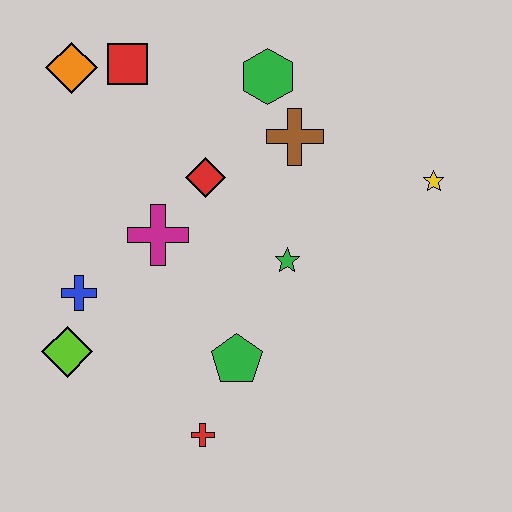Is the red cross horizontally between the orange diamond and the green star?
Yes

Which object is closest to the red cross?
The green pentagon is closest to the red cross.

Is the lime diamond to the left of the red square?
Yes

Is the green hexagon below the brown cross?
No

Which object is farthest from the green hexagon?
The red cross is farthest from the green hexagon.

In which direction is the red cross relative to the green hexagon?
The red cross is below the green hexagon.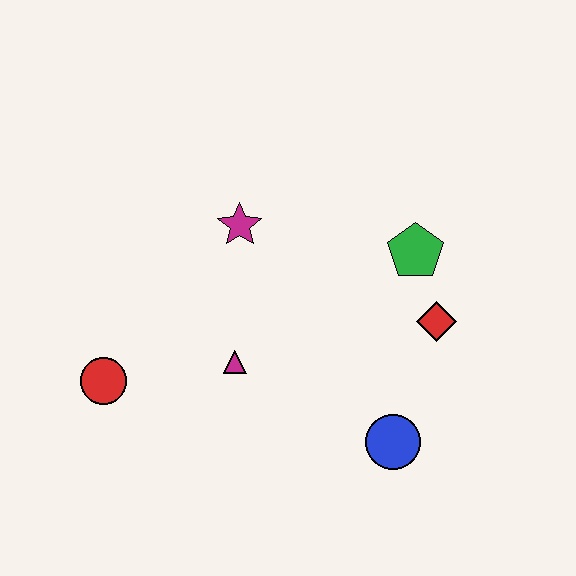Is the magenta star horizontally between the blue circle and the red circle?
Yes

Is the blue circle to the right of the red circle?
Yes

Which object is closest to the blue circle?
The red diamond is closest to the blue circle.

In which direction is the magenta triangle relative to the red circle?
The magenta triangle is to the right of the red circle.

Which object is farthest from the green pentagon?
The red circle is farthest from the green pentagon.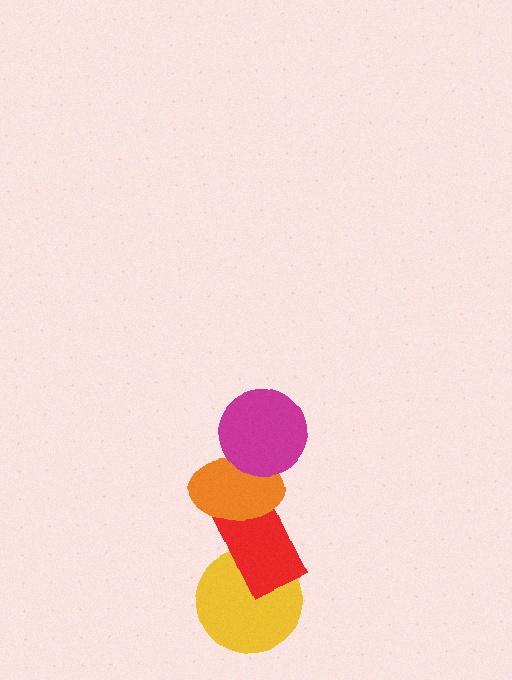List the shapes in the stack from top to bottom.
From top to bottom: the magenta circle, the orange ellipse, the red rectangle, the yellow circle.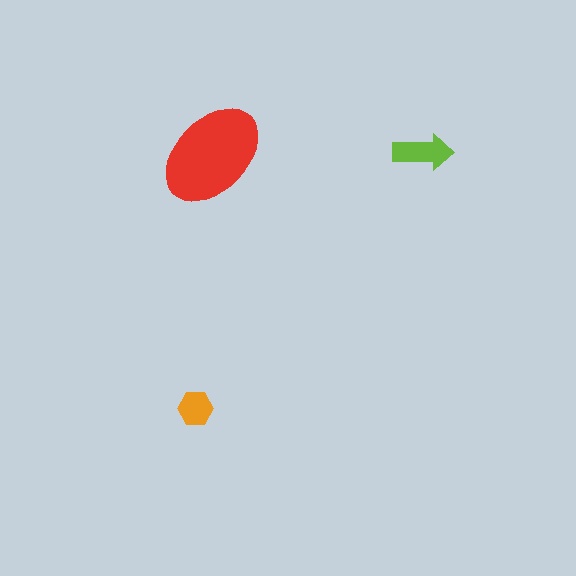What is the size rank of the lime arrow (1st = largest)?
2nd.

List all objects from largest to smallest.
The red ellipse, the lime arrow, the orange hexagon.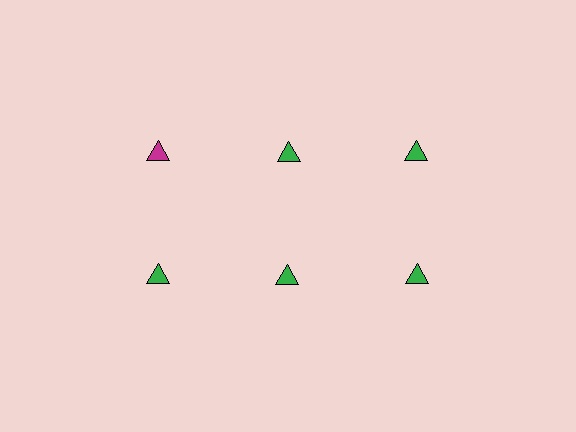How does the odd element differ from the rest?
It has a different color: magenta instead of green.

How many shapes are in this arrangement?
There are 6 shapes arranged in a grid pattern.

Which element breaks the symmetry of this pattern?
The magenta triangle in the top row, leftmost column breaks the symmetry. All other shapes are green triangles.